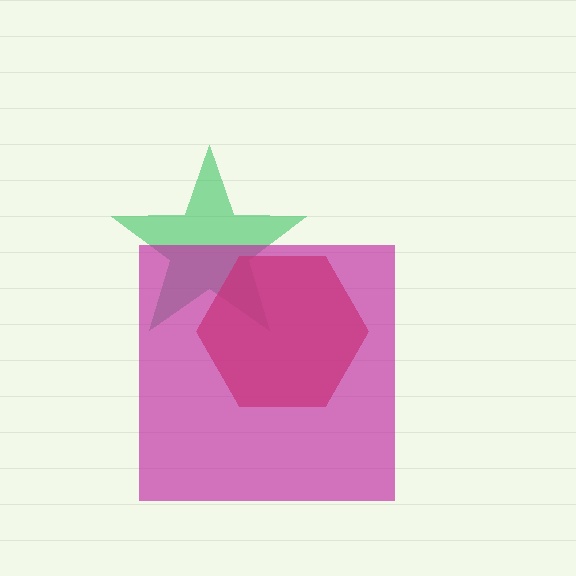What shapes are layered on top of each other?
The layered shapes are: a green star, a red hexagon, a magenta square.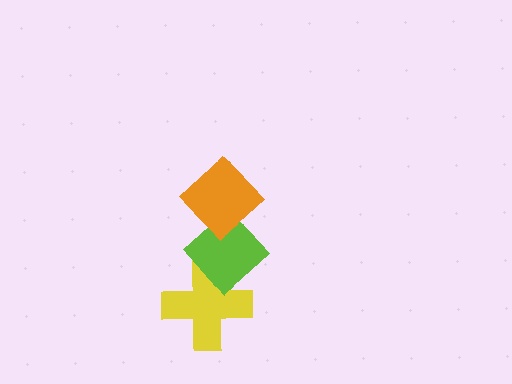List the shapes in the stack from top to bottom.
From top to bottom: the orange diamond, the lime diamond, the yellow cross.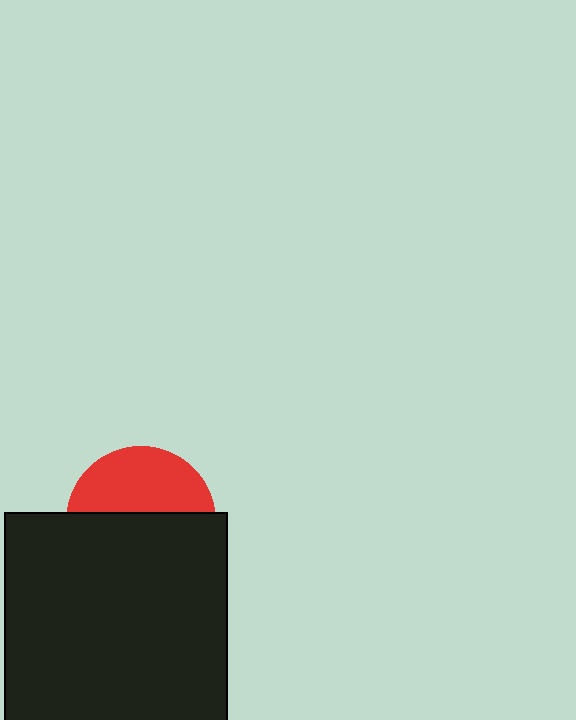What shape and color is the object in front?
The object in front is a black square.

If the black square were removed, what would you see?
You would see the complete red circle.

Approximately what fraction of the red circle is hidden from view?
Roughly 58% of the red circle is hidden behind the black square.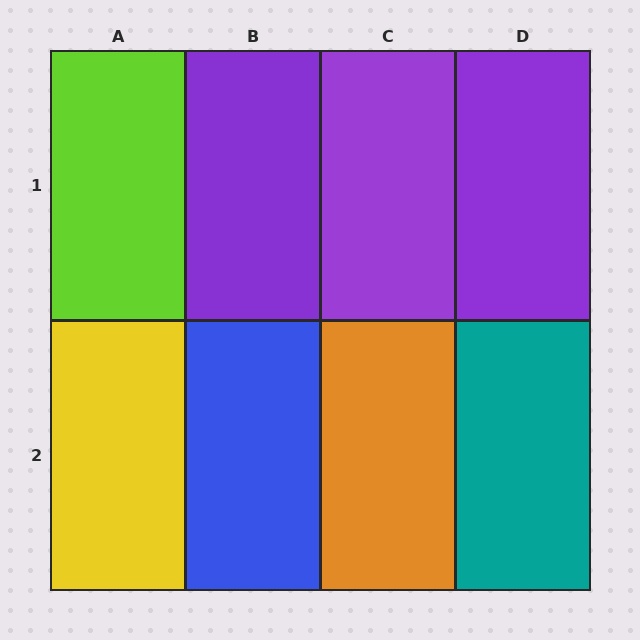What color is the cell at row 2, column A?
Yellow.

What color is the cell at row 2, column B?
Blue.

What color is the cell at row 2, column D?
Teal.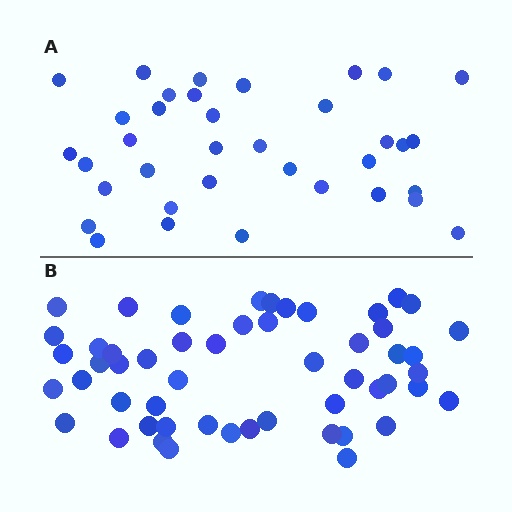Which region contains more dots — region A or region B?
Region B (the bottom region) has more dots.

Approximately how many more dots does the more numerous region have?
Region B has approximately 15 more dots than region A.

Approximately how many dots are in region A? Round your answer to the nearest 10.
About 40 dots. (The exact count is 36, which rounds to 40.)